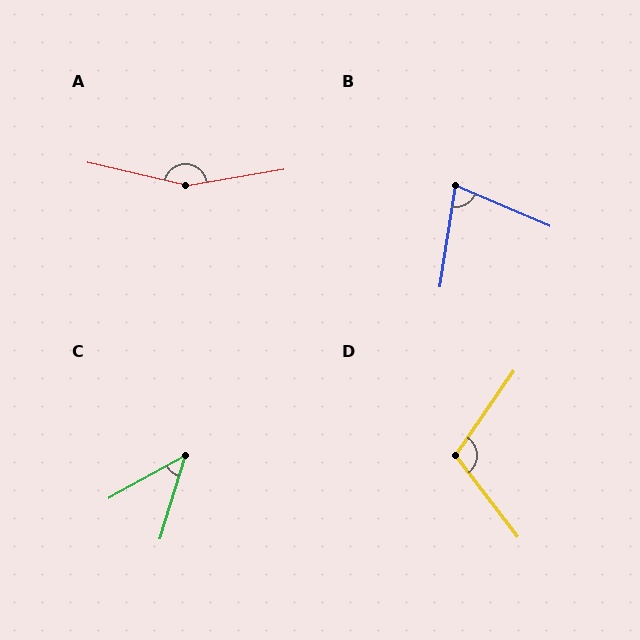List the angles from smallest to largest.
C (44°), B (75°), D (108°), A (158°).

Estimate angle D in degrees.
Approximately 108 degrees.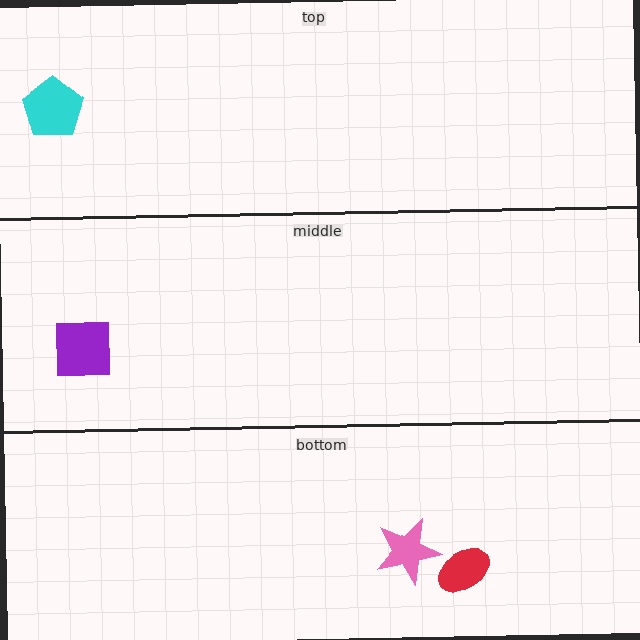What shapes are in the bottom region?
The red ellipse, the pink star.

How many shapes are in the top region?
1.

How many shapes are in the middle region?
1.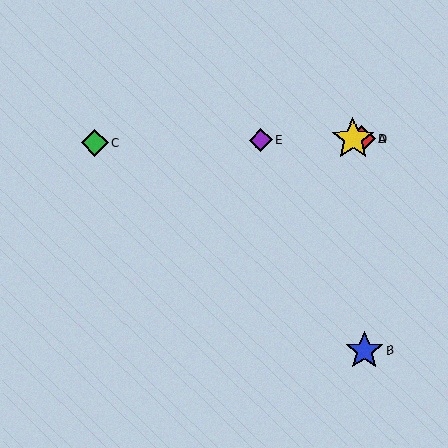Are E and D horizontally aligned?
Yes, both are at y≈140.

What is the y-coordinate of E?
Object E is at y≈140.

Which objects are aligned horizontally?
Objects A, C, D, E are aligned horizontally.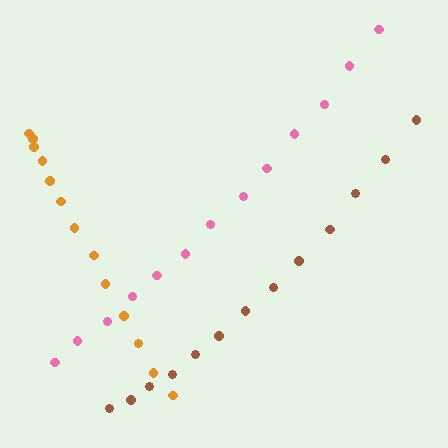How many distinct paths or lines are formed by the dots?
There are 3 distinct paths.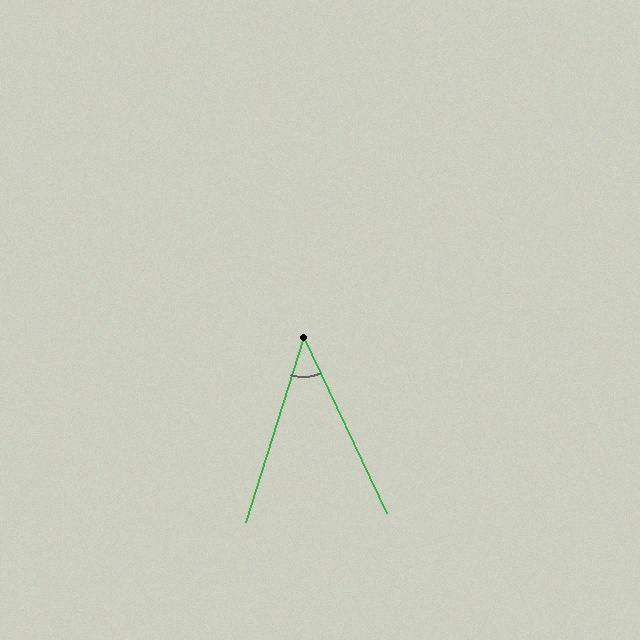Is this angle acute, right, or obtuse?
It is acute.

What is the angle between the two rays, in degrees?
Approximately 43 degrees.